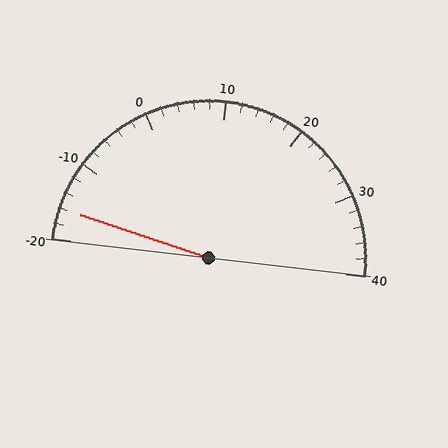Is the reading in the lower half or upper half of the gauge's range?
The reading is in the lower half of the range (-20 to 40).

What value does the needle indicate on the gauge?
The needle indicates approximately -16.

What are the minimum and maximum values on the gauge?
The gauge ranges from -20 to 40.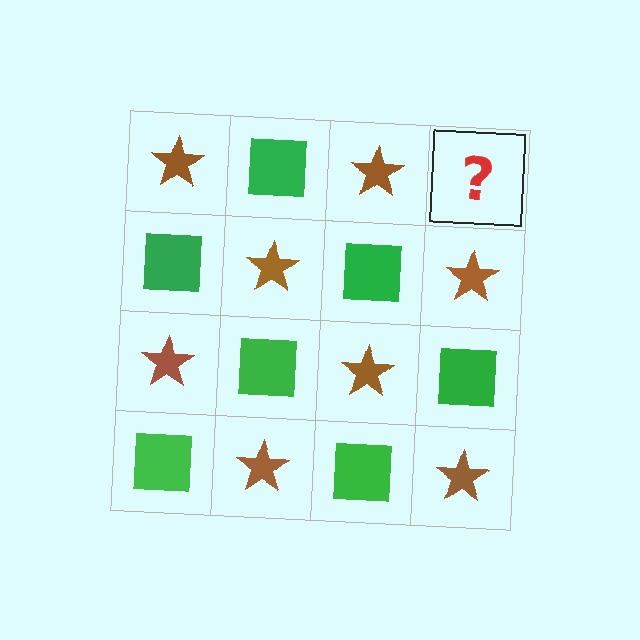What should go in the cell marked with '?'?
The missing cell should contain a green square.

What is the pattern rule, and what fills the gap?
The rule is that it alternates brown star and green square in a checkerboard pattern. The gap should be filled with a green square.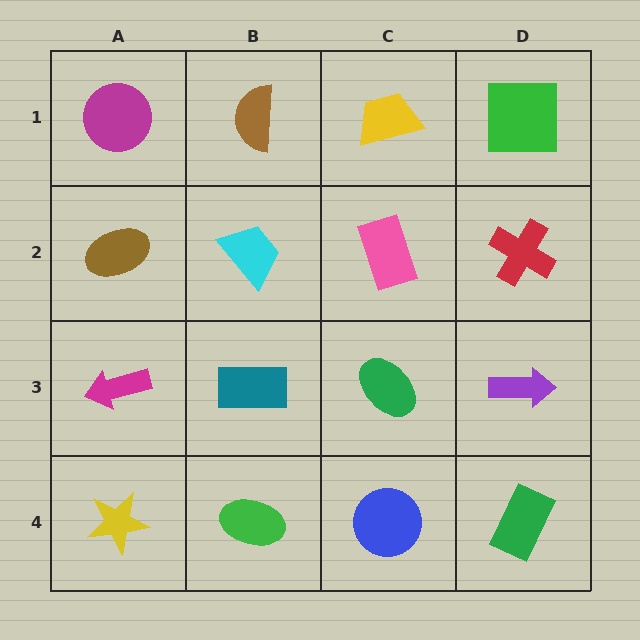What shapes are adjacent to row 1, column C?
A pink rectangle (row 2, column C), a brown semicircle (row 1, column B), a green square (row 1, column D).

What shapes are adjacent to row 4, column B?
A teal rectangle (row 3, column B), a yellow star (row 4, column A), a blue circle (row 4, column C).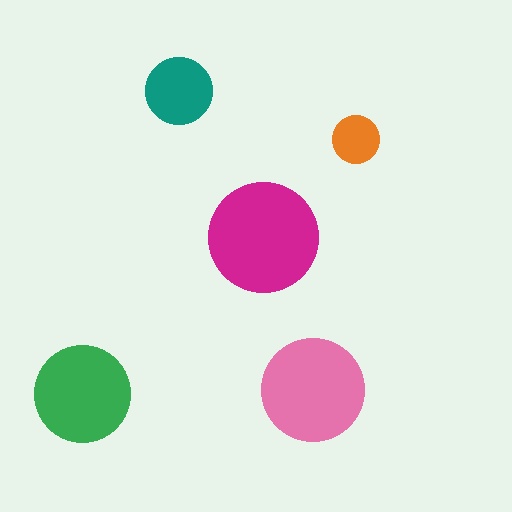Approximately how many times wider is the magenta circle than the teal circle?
About 1.5 times wider.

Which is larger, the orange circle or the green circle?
The green one.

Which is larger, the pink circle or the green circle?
The pink one.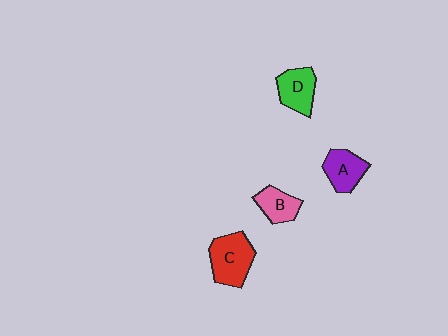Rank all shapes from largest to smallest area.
From largest to smallest: C (red), D (green), A (purple), B (pink).